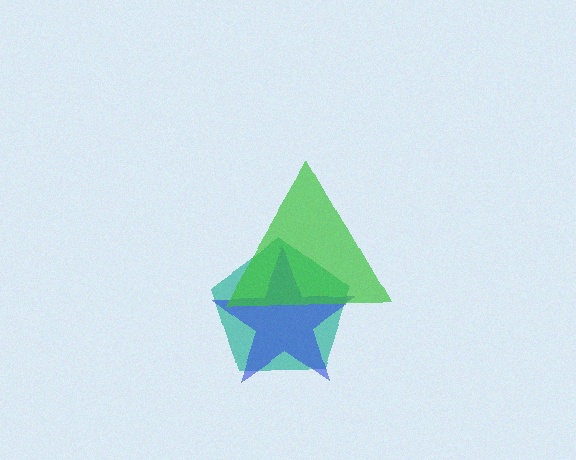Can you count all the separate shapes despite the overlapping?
Yes, there are 3 separate shapes.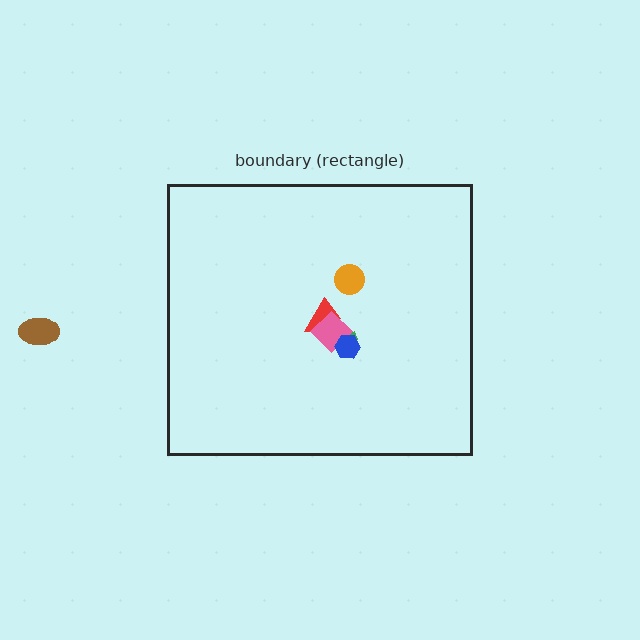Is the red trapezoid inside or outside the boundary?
Inside.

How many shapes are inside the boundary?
5 inside, 1 outside.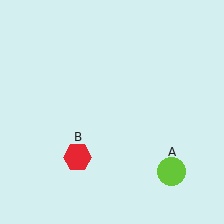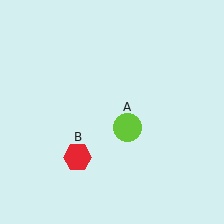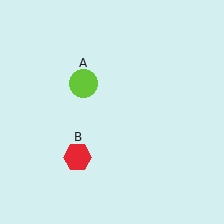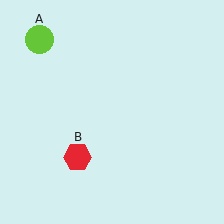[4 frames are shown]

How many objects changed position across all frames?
1 object changed position: lime circle (object A).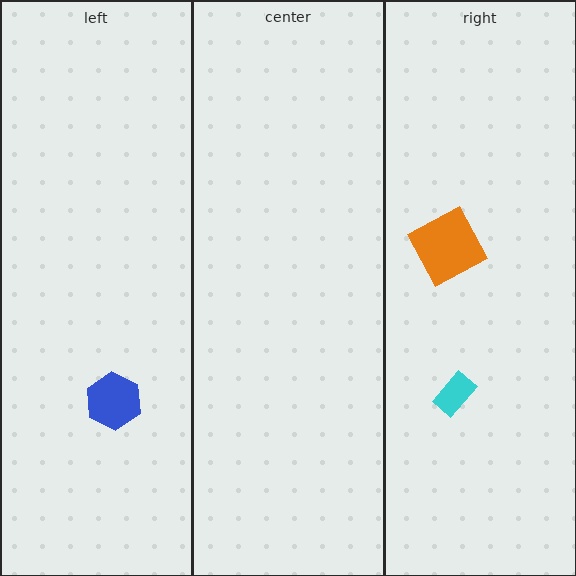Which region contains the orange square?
The right region.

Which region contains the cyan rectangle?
The right region.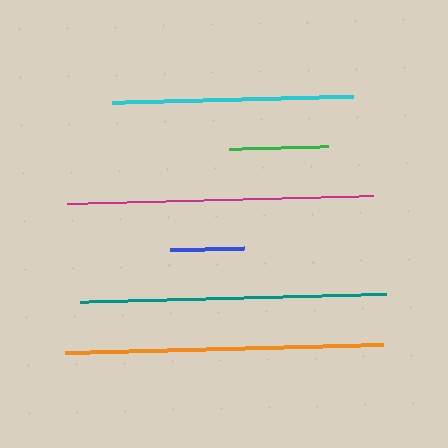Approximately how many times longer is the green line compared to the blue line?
The green line is approximately 1.3 times the length of the blue line.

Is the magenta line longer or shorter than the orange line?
The orange line is longer than the magenta line.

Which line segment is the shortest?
The blue line is the shortest at approximately 74 pixels.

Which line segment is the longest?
The orange line is the longest at approximately 319 pixels.